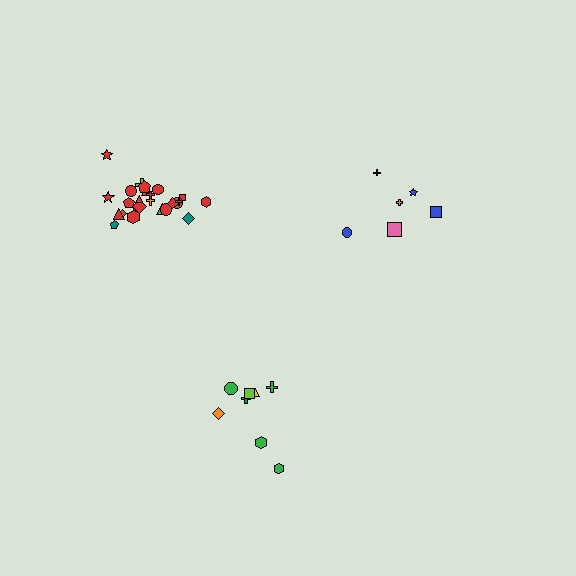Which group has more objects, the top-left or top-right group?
The top-left group.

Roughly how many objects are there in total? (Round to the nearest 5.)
Roughly 40 objects in total.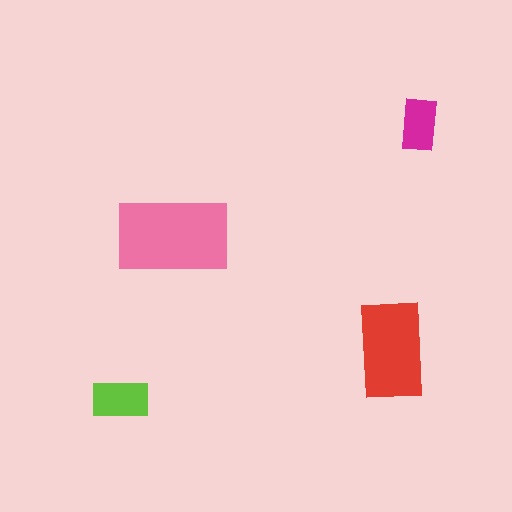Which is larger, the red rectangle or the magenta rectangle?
The red one.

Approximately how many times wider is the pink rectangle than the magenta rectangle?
About 2 times wider.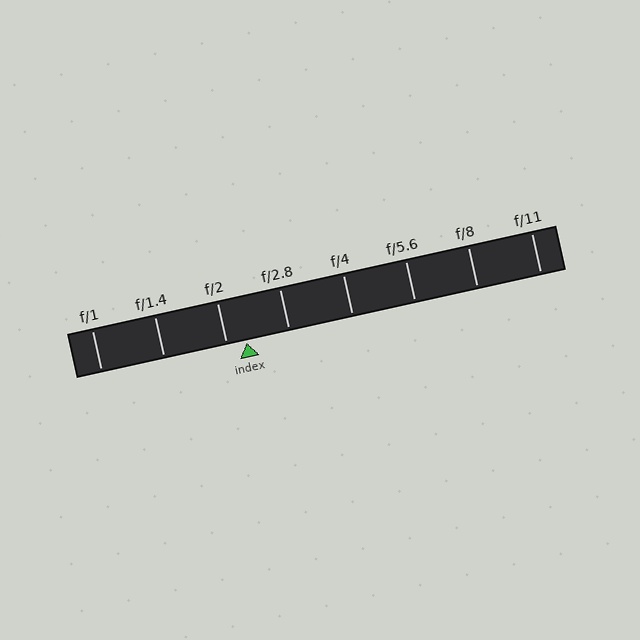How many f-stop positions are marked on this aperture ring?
There are 8 f-stop positions marked.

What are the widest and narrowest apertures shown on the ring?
The widest aperture shown is f/1 and the narrowest is f/11.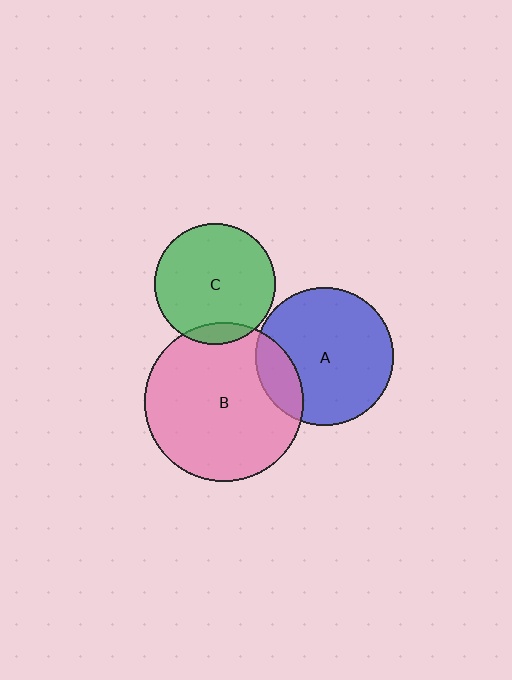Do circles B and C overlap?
Yes.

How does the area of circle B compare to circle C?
Approximately 1.7 times.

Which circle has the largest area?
Circle B (pink).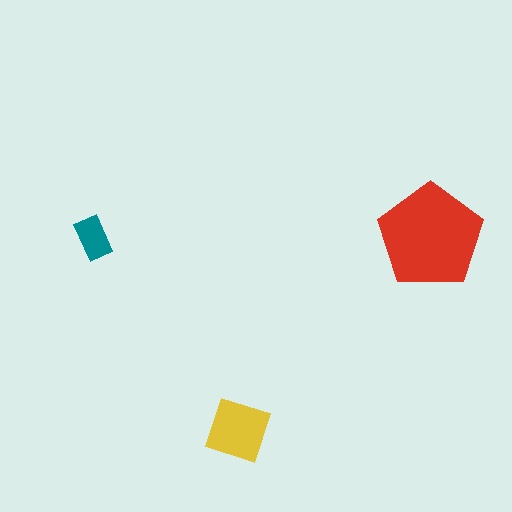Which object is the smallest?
The teal rectangle.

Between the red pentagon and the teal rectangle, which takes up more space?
The red pentagon.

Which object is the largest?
The red pentagon.